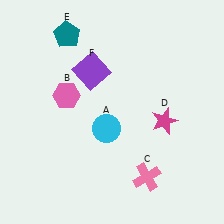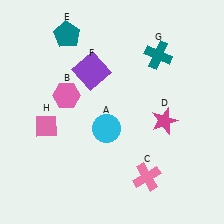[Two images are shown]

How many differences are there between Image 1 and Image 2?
There are 2 differences between the two images.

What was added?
A teal cross (G), a pink diamond (H) were added in Image 2.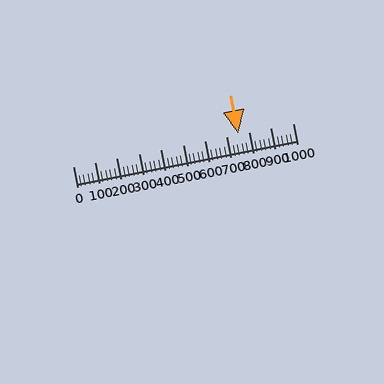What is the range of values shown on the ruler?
The ruler shows values from 0 to 1000.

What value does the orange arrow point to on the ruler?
The orange arrow points to approximately 753.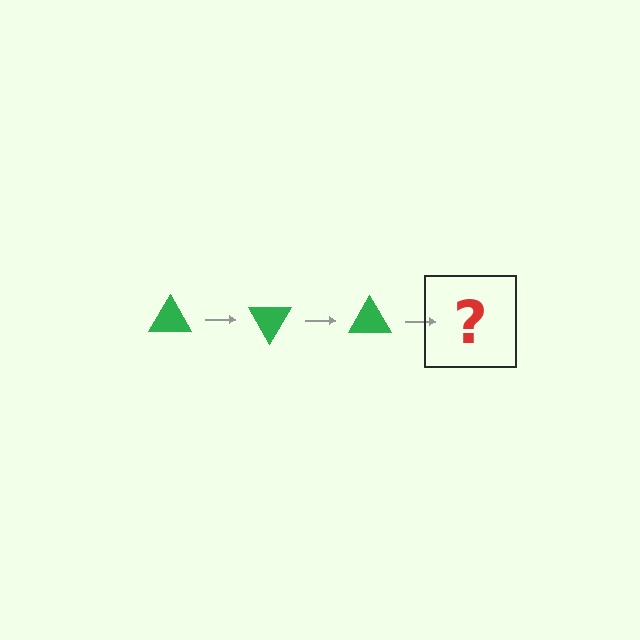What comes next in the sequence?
The next element should be a green triangle rotated 180 degrees.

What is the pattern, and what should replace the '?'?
The pattern is that the triangle rotates 60 degrees each step. The '?' should be a green triangle rotated 180 degrees.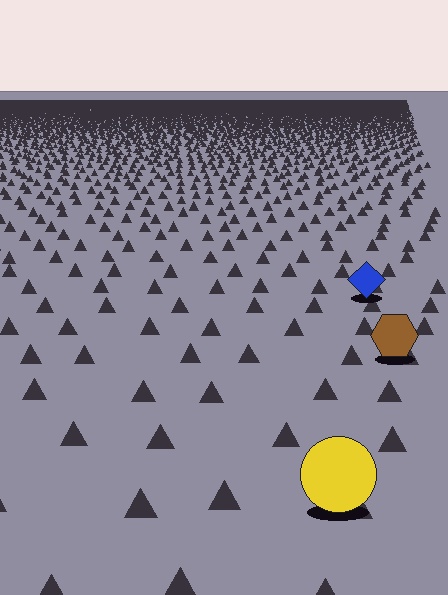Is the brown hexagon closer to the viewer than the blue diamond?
Yes. The brown hexagon is closer — you can tell from the texture gradient: the ground texture is coarser near it.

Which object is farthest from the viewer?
The blue diamond is farthest from the viewer. It appears smaller and the ground texture around it is denser.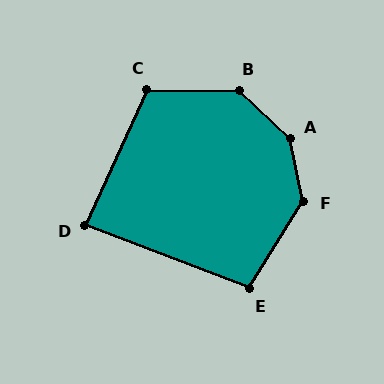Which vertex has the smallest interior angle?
D, at approximately 86 degrees.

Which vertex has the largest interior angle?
A, at approximately 145 degrees.